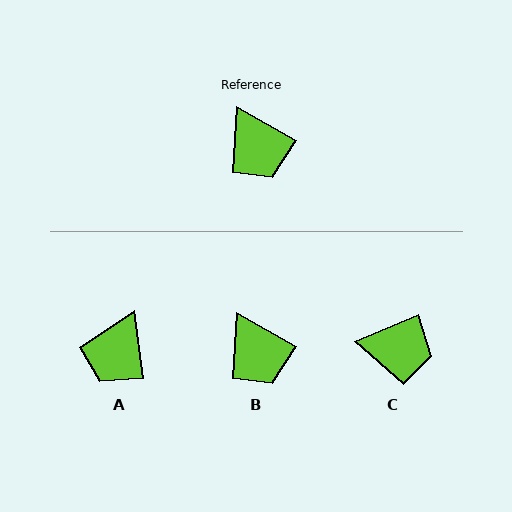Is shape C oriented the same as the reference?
No, it is off by about 52 degrees.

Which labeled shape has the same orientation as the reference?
B.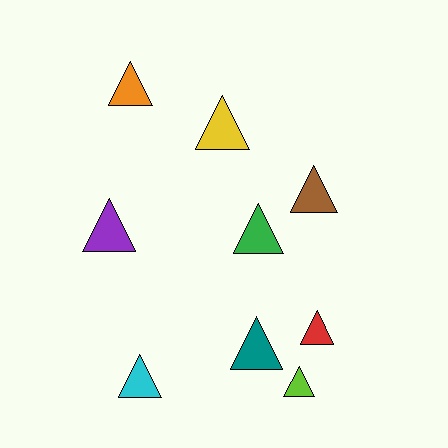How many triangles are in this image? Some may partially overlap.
There are 9 triangles.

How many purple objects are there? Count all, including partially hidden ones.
There is 1 purple object.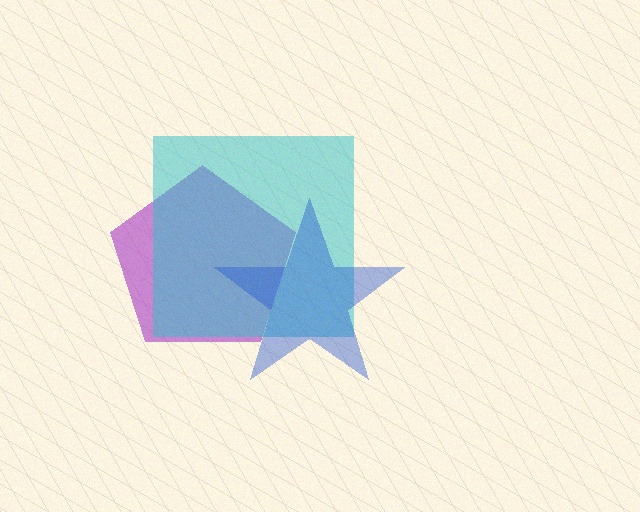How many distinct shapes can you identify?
There are 3 distinct shapes: a purple pentagon, a cyan square, a blue star.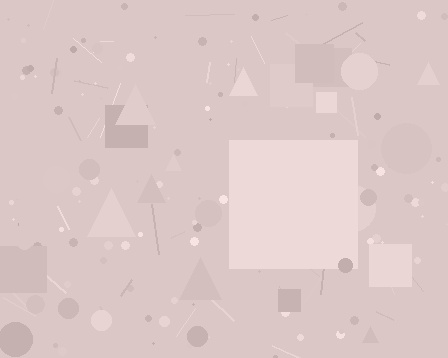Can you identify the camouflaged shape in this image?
The camouflaged shape is a square.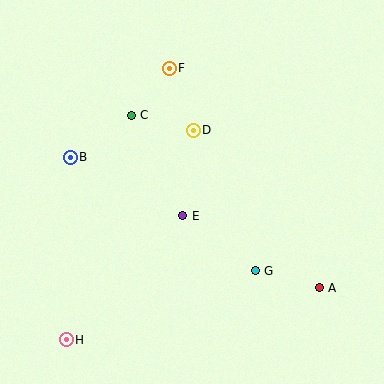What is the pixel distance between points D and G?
The distance between D and G is 153 pixels.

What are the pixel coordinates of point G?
Point G is at (255, 271).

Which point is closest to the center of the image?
Point E at (183, 216) is closest to the center.